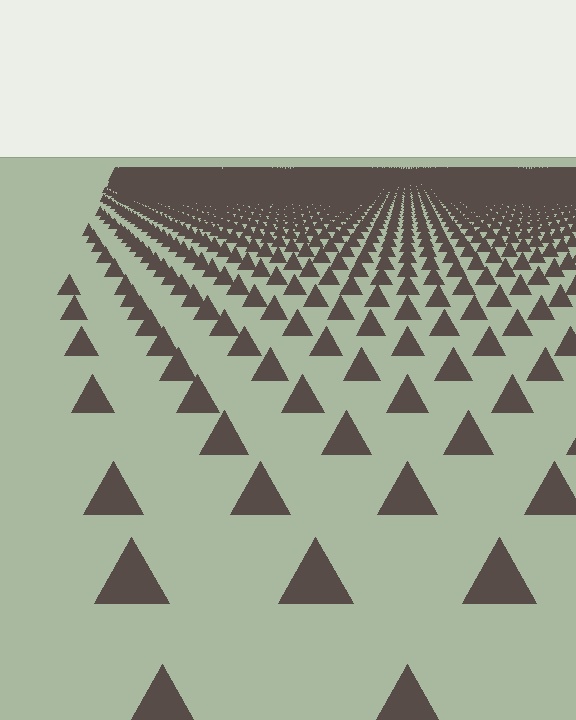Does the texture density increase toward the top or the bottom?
Density increases toward the top.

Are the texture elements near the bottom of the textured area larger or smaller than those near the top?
Larger. Near the bottom, elements are closer to the viewer and appear at a bigger on-screen size.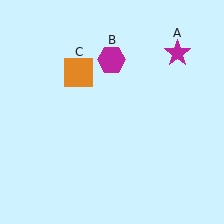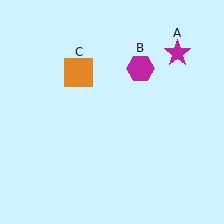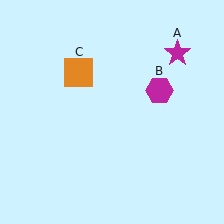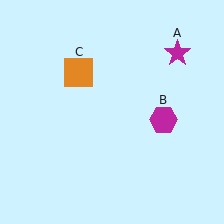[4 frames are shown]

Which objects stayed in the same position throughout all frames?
Magenta star (object A) and orange square (object C) remained stationary.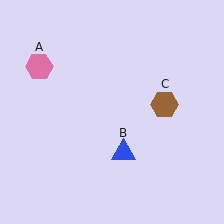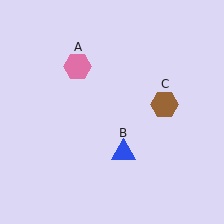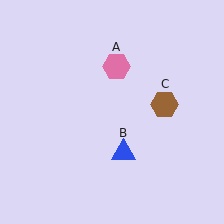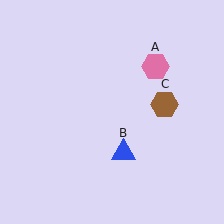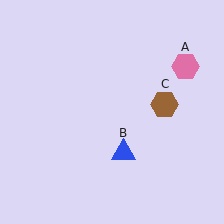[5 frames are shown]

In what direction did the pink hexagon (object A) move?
The pink hexagon (object A) moved right.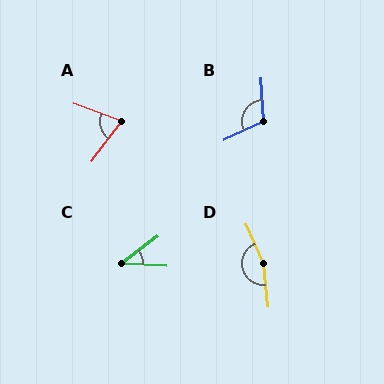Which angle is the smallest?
C, at approximately 40 degrees.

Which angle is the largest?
D, at approximately 162 degrees.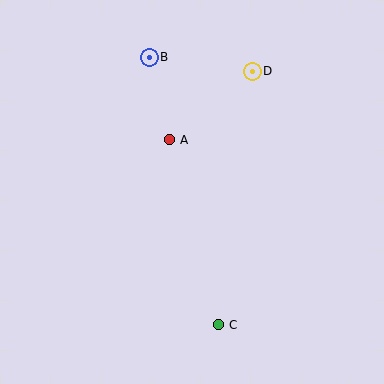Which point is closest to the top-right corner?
Point D is closest to the top-right corner.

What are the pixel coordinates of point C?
Point C is at (218, 325).